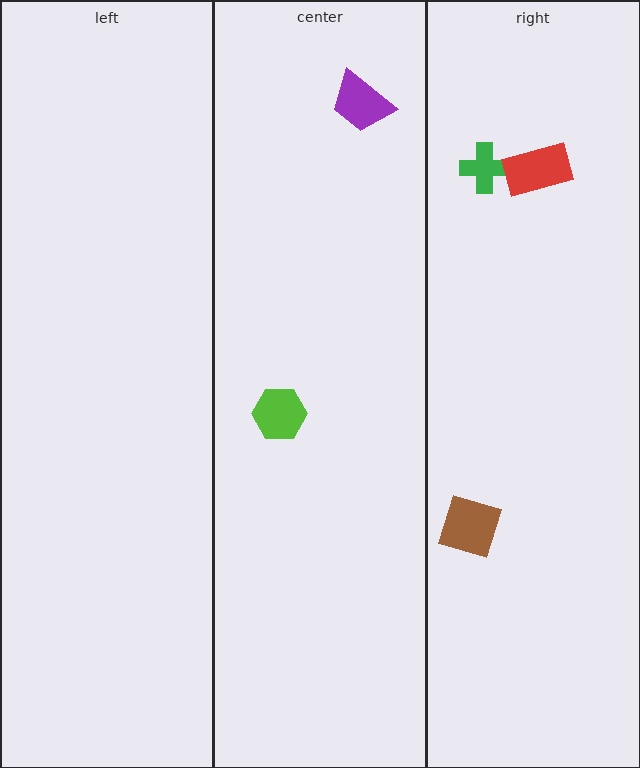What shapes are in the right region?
The green cross, the red rectangle, the brown diamond.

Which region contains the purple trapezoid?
The center region.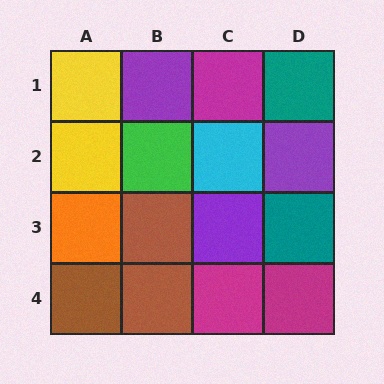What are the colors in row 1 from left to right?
Yellow, purple, magenta, teal.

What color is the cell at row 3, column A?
Orange.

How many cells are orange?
1 cell is orange.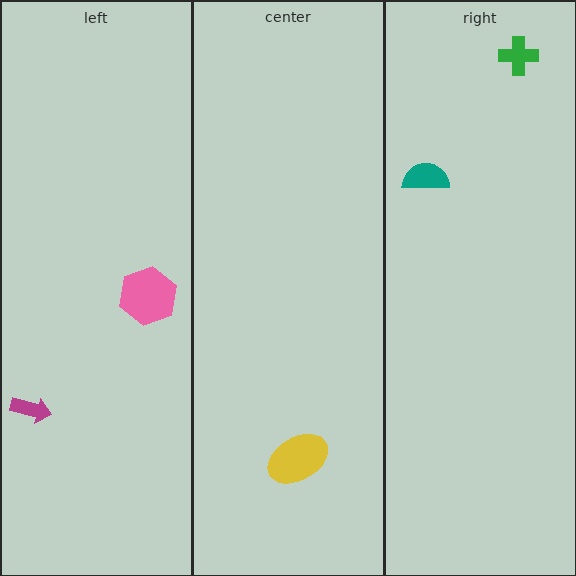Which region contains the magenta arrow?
The left region.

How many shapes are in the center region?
1.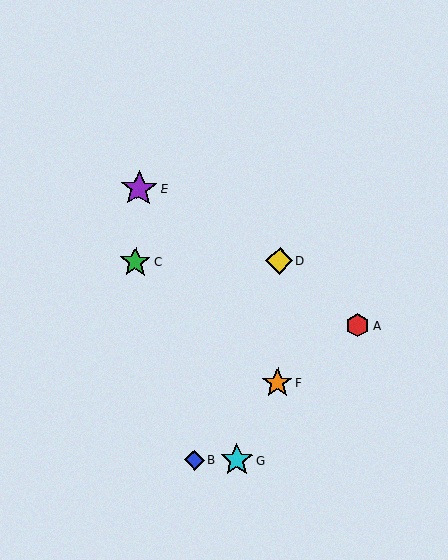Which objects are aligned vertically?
Objects D, F are aligned vertically.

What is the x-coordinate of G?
Object G is at x≈237.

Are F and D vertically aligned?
Yes, both are at x≈277.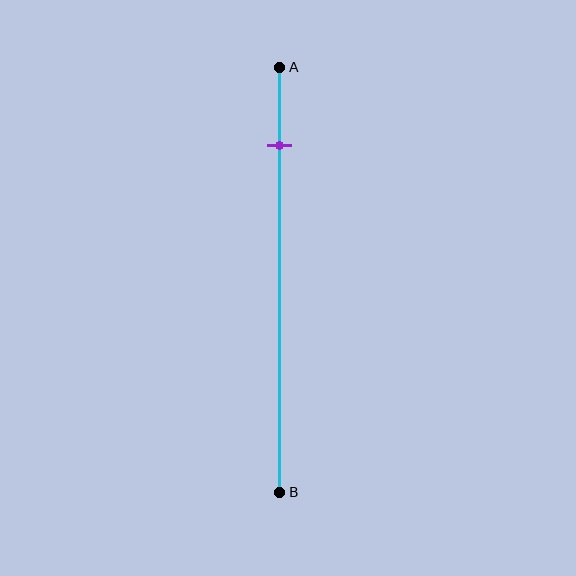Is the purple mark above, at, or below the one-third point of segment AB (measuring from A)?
The purple mark is above the one-third point of segment AB.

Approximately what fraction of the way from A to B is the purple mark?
The purple mark is approximately 20% of the way from A to B.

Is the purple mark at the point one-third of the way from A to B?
No, the mark is at about 20% from A, not at the 33% one-third point.